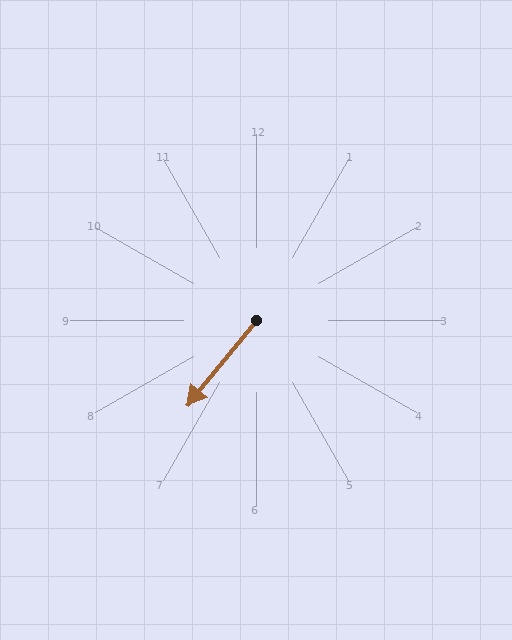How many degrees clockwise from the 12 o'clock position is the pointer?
Approximately 219 degrees.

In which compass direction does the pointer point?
Southwest.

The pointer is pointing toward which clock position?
Roughly 7 o'clock.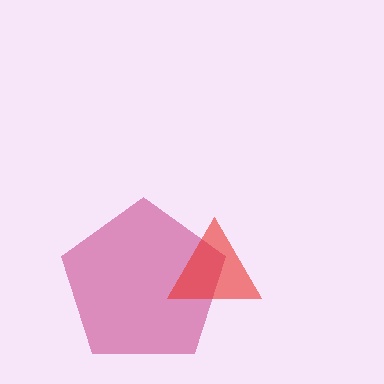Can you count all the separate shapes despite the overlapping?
Yes, there are 2 separate shapes.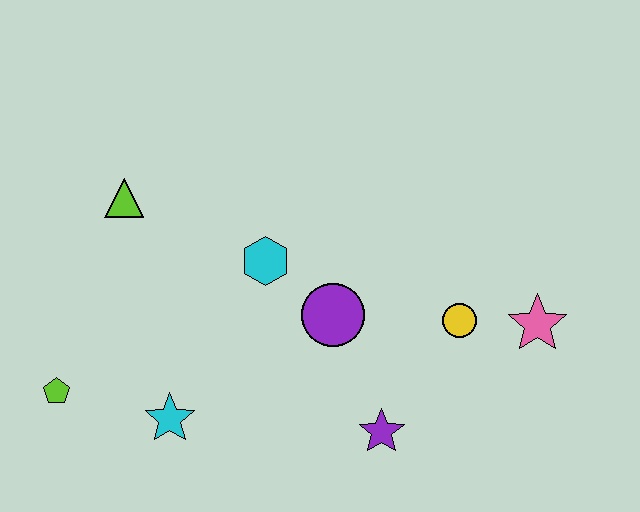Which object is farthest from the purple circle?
The lime pentagon is farthest from the purple circle.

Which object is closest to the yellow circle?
The pink star is closest to the yellow circle.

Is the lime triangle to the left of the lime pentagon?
No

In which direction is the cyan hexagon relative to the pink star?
The cyan hexagon is to the left of the pink star.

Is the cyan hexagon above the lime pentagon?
Yes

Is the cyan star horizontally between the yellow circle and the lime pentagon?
Yes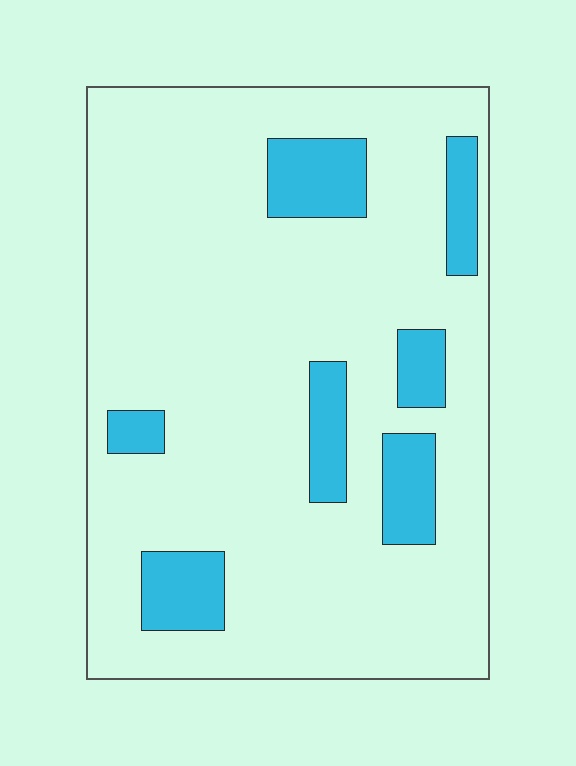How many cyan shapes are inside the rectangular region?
7.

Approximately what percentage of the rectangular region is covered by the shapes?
Approximately 15%.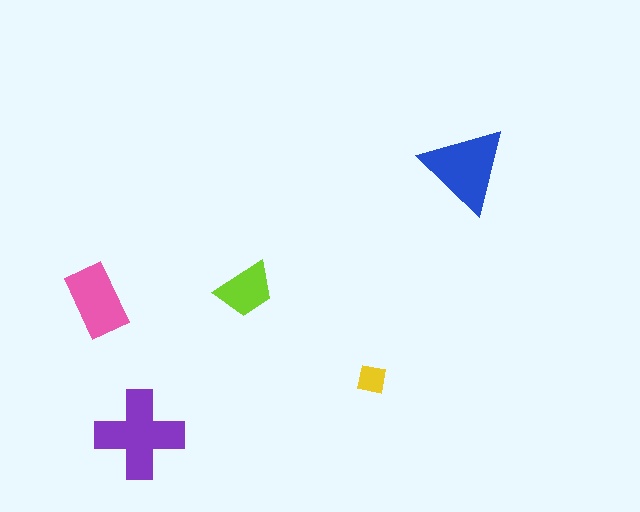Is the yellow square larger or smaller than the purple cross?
Smaller.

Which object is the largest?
The purple cross.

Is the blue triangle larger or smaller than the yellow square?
Larger.